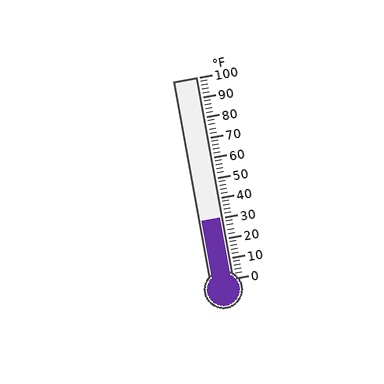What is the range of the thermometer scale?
The thermometer scale ranges from 0°F to 100°F.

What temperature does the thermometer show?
The thermometer shows approximately 30°F.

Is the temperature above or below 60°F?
The temperature is below 60°F.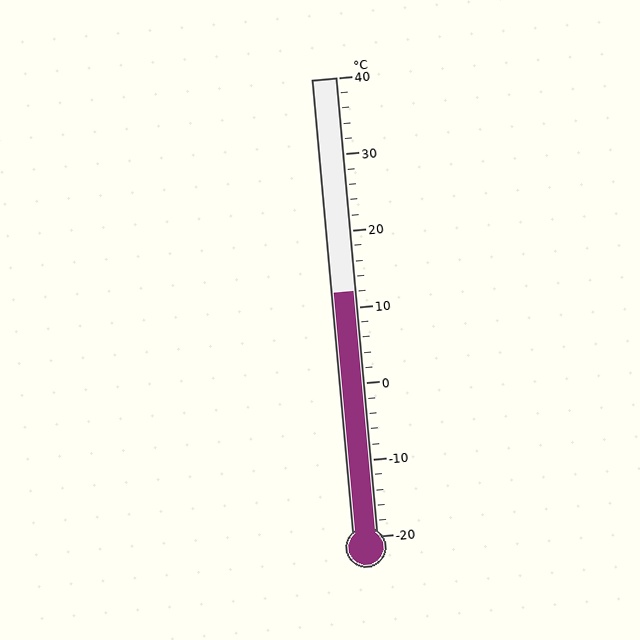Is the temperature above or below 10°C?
The temperature is above 10°C.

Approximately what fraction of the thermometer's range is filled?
The thermometer is filled to approximately 55% of its range.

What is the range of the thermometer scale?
The thermometer scale ranges from -20°C to 40°C.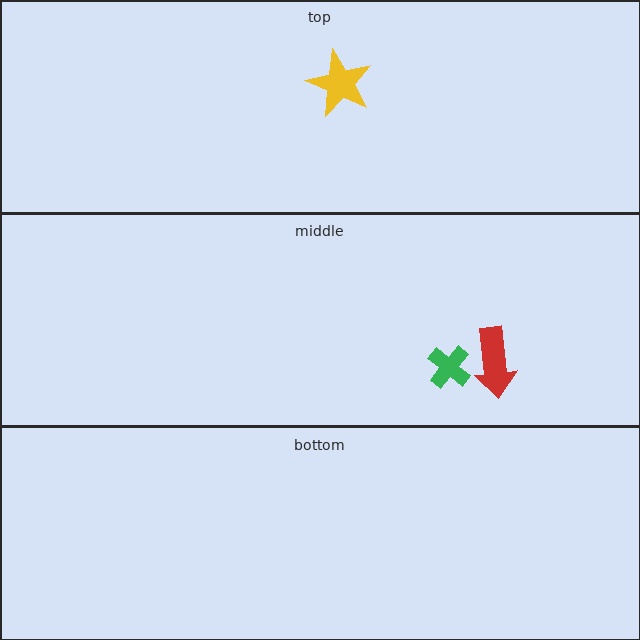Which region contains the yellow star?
The top region.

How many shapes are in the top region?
1.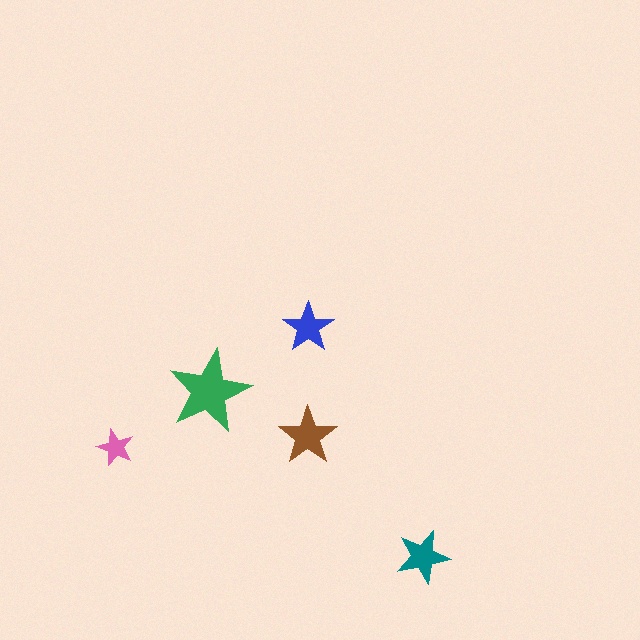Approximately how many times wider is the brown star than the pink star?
About 1.5 times wider.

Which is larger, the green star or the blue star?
The green one.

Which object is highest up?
The blue star is topmost.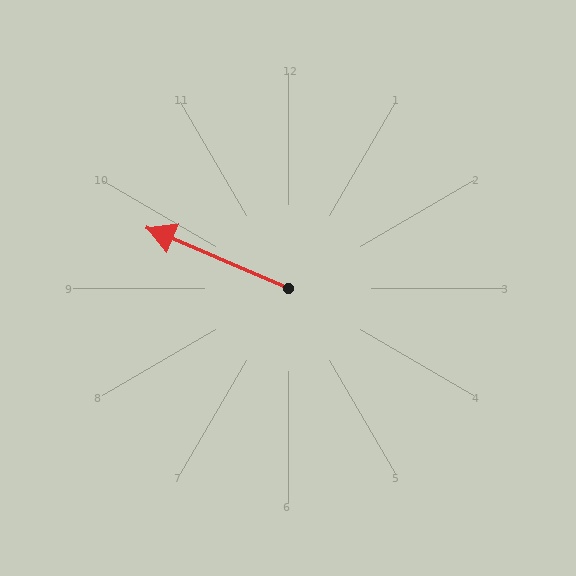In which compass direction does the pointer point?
Northwest.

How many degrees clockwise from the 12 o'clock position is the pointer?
Approximately 293 degrees.